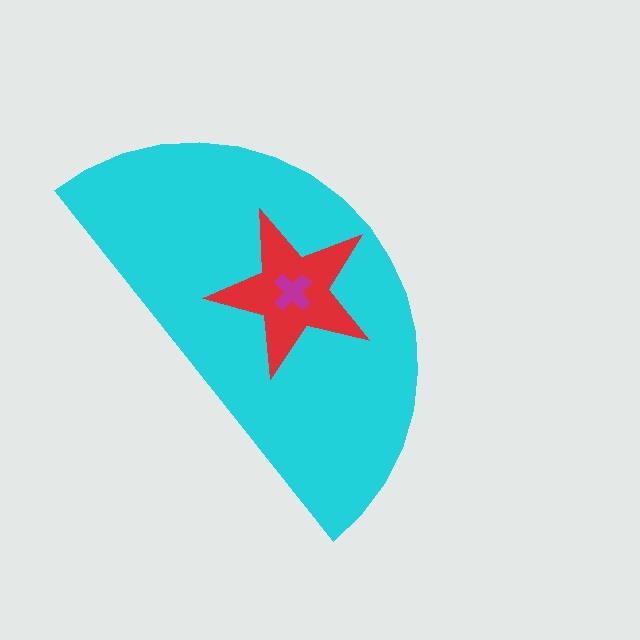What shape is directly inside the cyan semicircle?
The red star.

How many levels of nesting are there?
3.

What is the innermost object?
The magenta cross.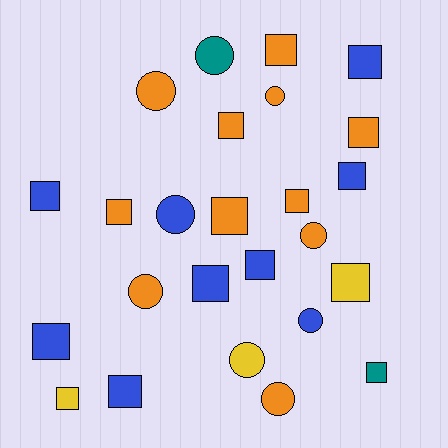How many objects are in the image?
There are 25 objects.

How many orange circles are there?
There are 5 orange circles.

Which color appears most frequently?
Orange, with 11 objects.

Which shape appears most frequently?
Square, with 16 objects.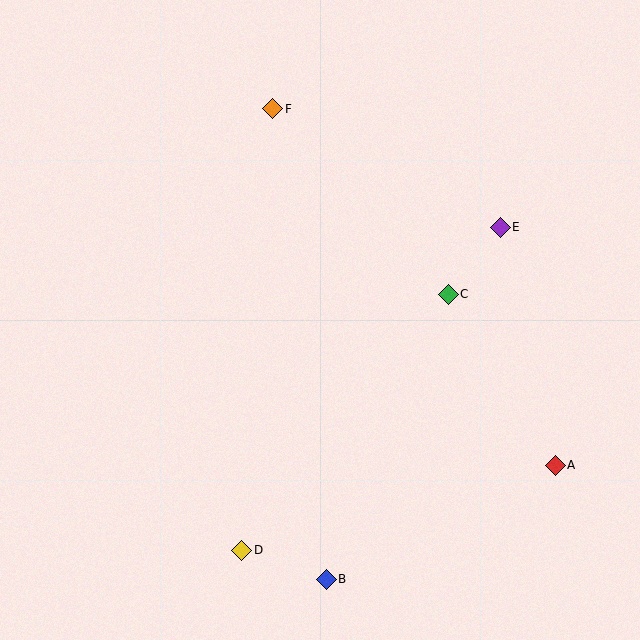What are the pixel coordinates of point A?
Point A is at (555, 465).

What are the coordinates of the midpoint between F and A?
The midpoint between F and A is at (414, 287).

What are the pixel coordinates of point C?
Point C is at (448, 294).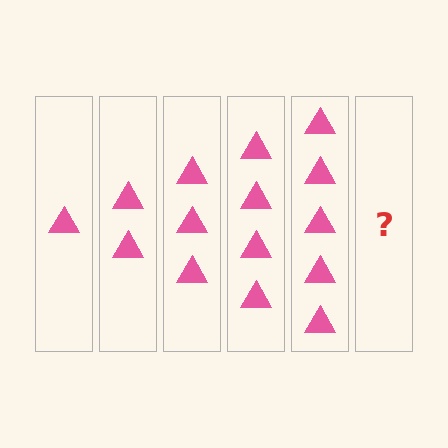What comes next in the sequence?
The next element should be 6 triangles.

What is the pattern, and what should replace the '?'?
The pattern is that each step adds one more triangle. The '?' should be 6 triangles.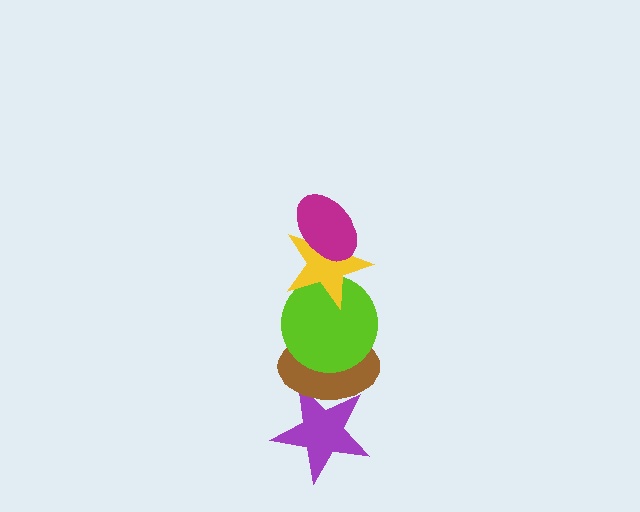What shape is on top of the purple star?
The brown ellipse is on top of the purple star.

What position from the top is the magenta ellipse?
The magenta ellipse is 1st from the top.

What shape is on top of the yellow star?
The magenta ellipse is on top of the yellow star.